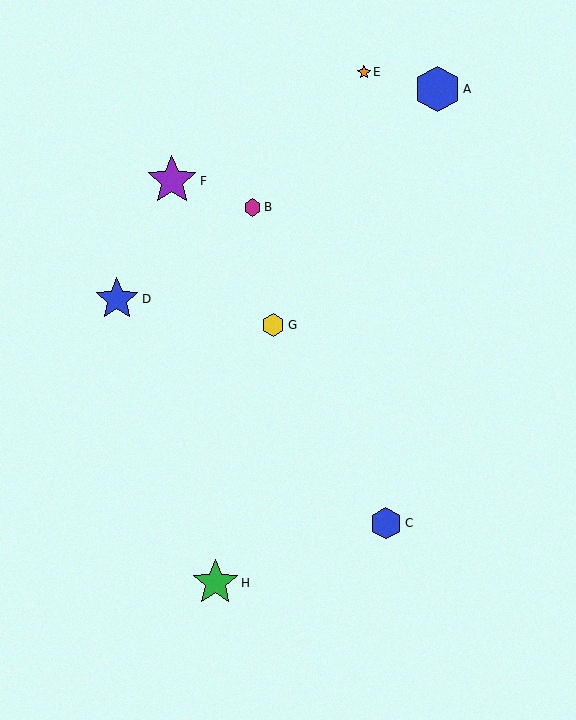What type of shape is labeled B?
Shape B is a magenta hexagon.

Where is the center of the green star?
The center of the green star is at (215, 583).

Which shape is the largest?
The purple star (labeled F) is the largest.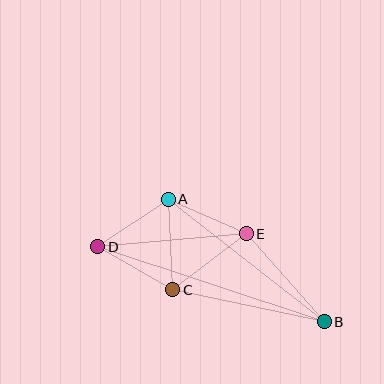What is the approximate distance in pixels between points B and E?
The distance between B and E is approximately 118 pixels.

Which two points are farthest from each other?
Points B and D are farthest from each other.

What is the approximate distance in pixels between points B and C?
The distance between B and C is approximately 154 pixels.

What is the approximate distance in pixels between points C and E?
The distance between C and E is approximately 92 pixels.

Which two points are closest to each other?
Points A and D are closest to each other.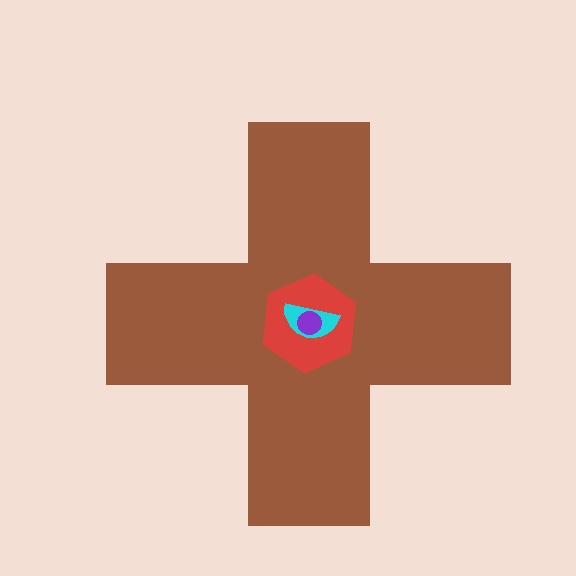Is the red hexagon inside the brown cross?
Yes.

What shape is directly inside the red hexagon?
The cyan semicircle.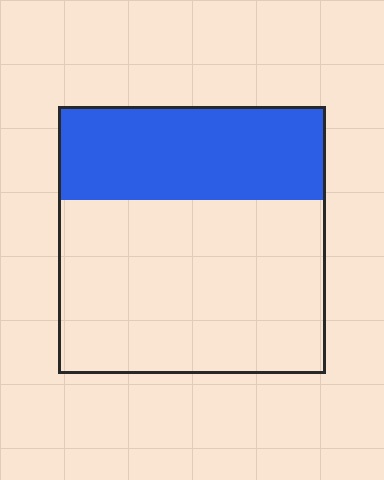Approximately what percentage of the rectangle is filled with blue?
Approximately 35%.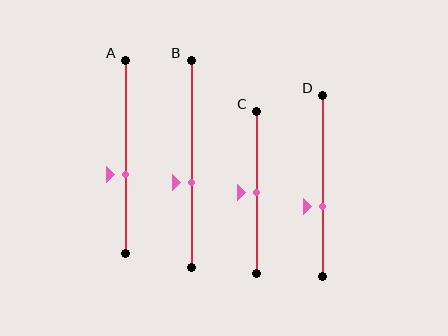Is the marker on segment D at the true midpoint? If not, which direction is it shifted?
No, the marker on segment D is shifted downward by about 11% of the segment length.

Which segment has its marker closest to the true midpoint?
Segment C has its marker closest to the true midpoint.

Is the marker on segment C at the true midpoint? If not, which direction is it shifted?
Yes, the marker on segment C is at the true midpoint.